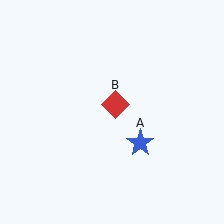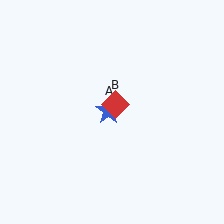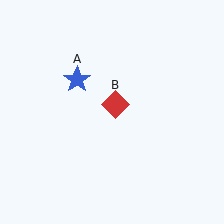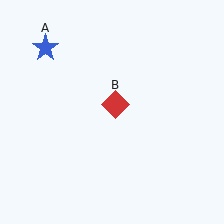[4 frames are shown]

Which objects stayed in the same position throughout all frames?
Red diamond (object B) remained stationary.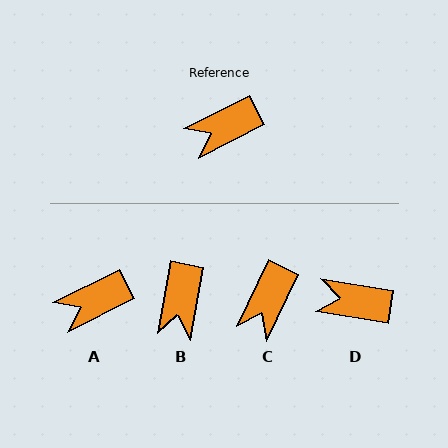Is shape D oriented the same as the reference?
No, it is off by about 36 degrees.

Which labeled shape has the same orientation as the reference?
A.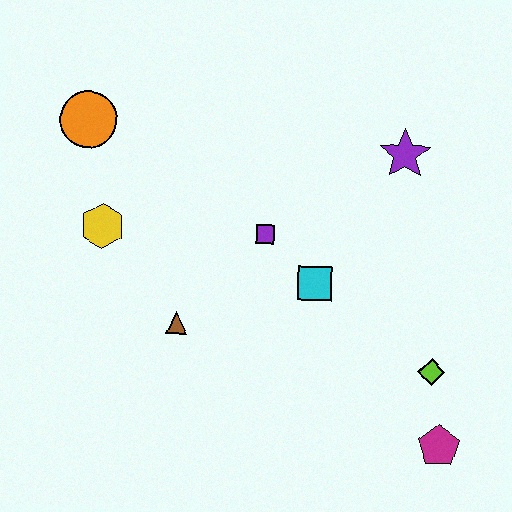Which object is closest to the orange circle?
The yellow hexagon is closest to the orange circle.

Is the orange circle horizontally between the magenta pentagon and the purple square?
No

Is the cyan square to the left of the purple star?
Yes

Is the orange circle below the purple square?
No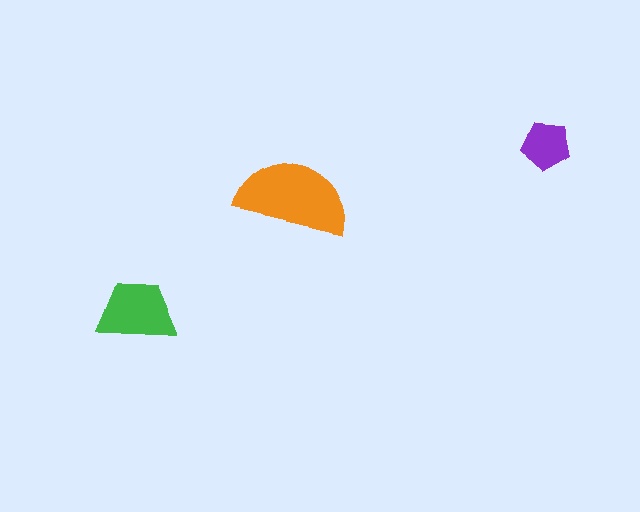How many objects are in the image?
There are 3 objects in the image.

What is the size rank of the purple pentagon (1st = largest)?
3rd.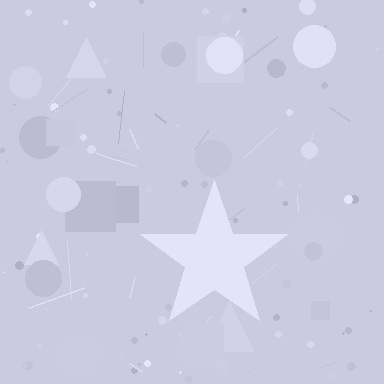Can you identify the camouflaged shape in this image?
The camouflaged shape is a star.